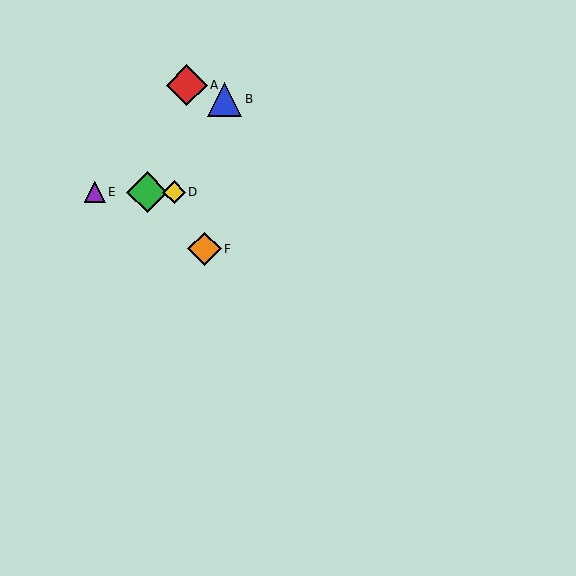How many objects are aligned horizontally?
3 objects (C, D, E) are aligned horizontally.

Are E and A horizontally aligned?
No, E is at y≈192 and A is at y≈85.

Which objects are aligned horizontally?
Objects C, D, E are aligned horizontally.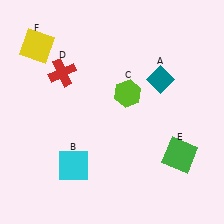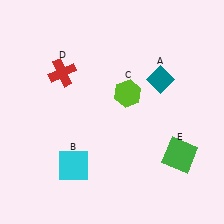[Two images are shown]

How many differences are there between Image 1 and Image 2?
There is 1 difference between the two images.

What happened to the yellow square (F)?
The yellow square (F) was removed in Image 2. It was in the top-left area of Image 1.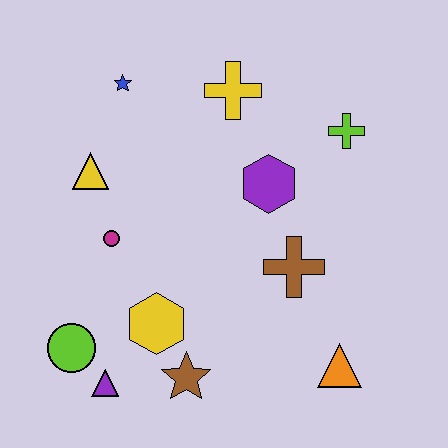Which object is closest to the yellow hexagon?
The brown star is closest to the yellow hexagon.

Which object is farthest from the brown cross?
The blue star is farthest from the brown cross.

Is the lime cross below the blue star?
Yes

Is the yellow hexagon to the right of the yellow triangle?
Yes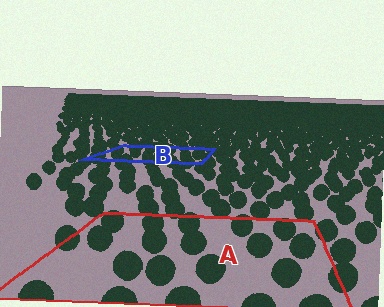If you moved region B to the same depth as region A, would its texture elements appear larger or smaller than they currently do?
They would appear larger. At a closer depth, the same texture elements are projected at a bigger on-screen size.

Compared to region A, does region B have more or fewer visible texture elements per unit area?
Region B has more texture elements per unit area — they are packed more densely because it is farther away.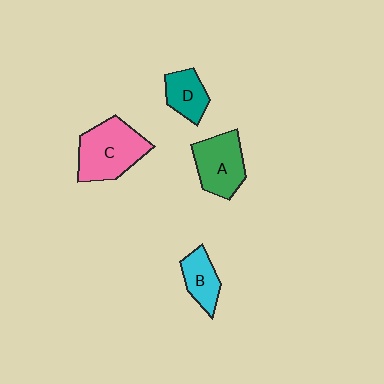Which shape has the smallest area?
Shape B (cyan).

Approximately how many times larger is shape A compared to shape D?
Approximately 1.5 times.